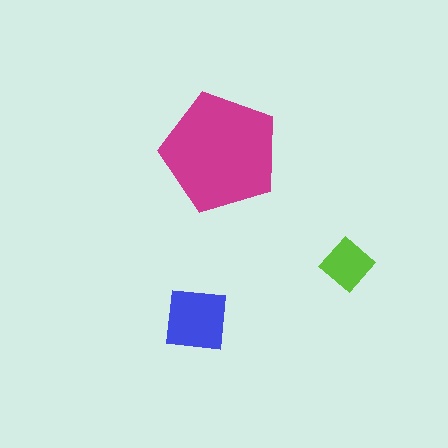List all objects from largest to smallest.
The magenta pentagon, the blue square, the lime diamond.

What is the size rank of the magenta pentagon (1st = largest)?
1st.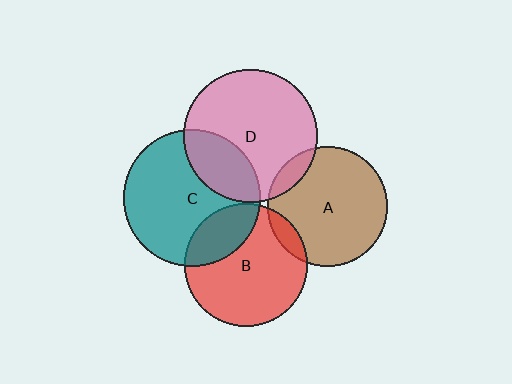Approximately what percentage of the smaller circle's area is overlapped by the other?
Approximately 10%.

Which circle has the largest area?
Circle C (teal).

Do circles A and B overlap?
Yes.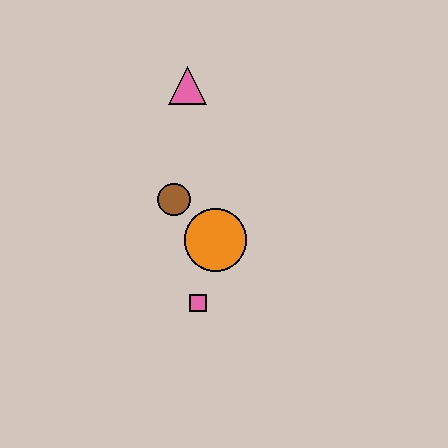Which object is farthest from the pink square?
The pink triangle is farthest from the pink square.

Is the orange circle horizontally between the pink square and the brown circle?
No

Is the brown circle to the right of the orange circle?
No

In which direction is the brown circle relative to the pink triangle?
The brown circle is below the pink triangle.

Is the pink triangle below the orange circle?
No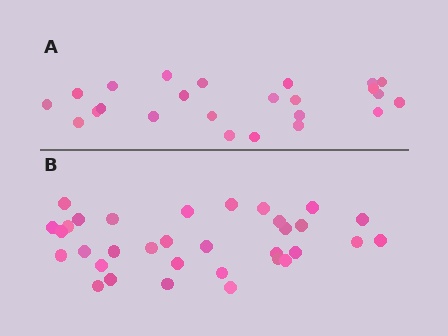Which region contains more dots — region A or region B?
Region B (the bottom region) has more dots.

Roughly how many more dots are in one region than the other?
Region B has roughly 8 or so more dots than region A.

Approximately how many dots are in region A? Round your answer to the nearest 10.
About 20 dots. (The exact count is 24, which rounds to 20.)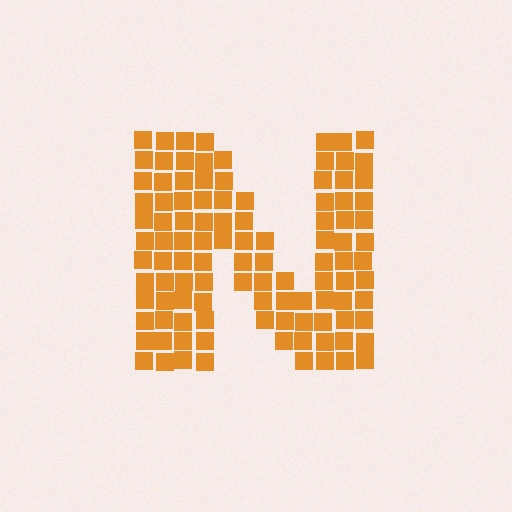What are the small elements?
The small elements are squares.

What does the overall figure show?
The overall figure shows the letter N.